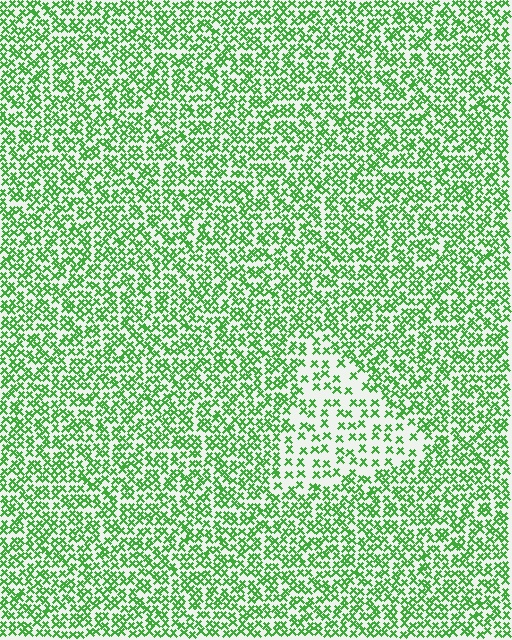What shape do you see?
I see a triangle.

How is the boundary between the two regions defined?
The boundary is defined by a change in element density (approximately 2.1x ratio). All elements are the same color, size, and shape.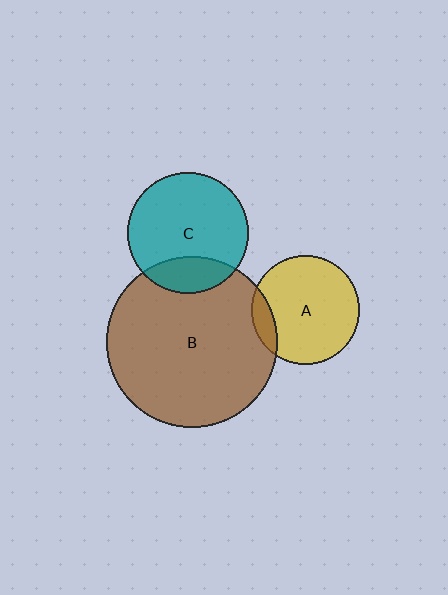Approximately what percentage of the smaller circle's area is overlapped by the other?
Approximately 10%.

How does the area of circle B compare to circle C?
Approximately 2.0 times.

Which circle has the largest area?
Circle B (brown).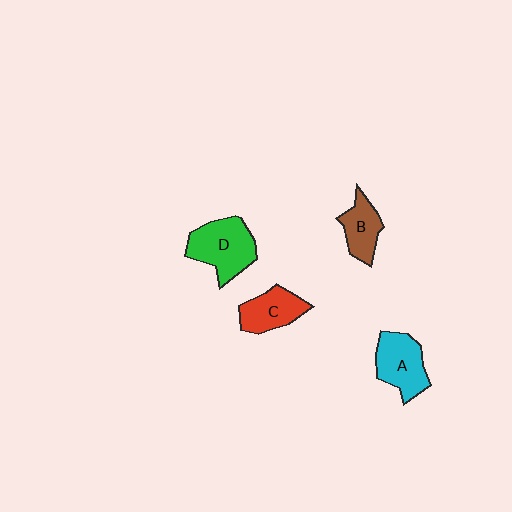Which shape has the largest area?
Shape D (green).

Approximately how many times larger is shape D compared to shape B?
Approximately 1.6 times.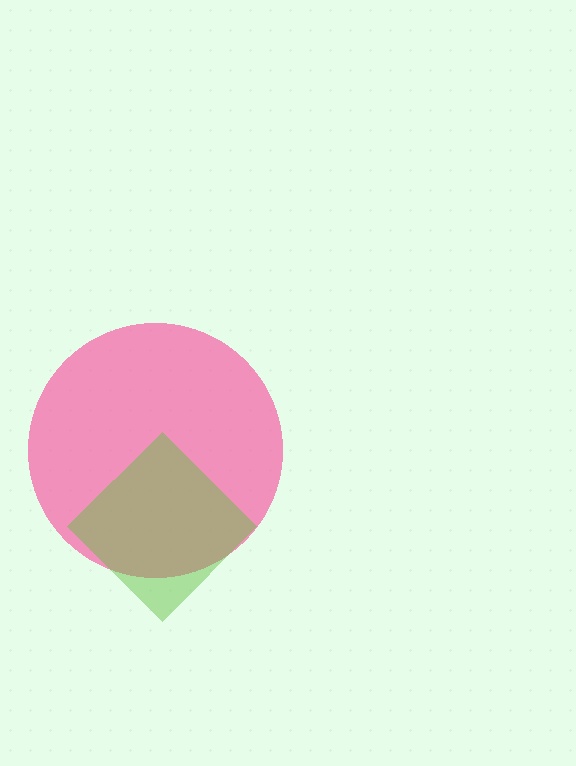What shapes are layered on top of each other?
The layered shapes are: a pink circle, a lime diamond.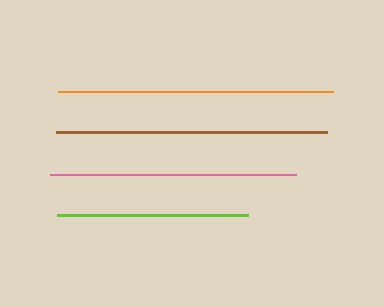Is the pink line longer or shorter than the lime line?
The pink line is longer than the lime line.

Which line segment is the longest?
The orange line is the longest at approximately 275 pixels.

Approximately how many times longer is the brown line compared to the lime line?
The brown line is approximately 1.4 times the length of the lime line.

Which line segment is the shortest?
The lime line is the shortest at approximately 191 pixels.